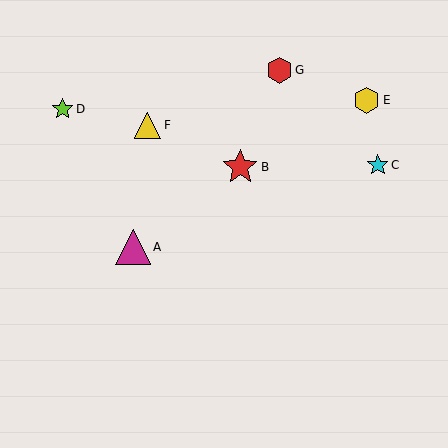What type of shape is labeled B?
Shape B is a red star.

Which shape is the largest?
The magenta triangle (labeled A) is the largest.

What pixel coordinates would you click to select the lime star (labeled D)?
Click at (63, 109) to select the lime star D.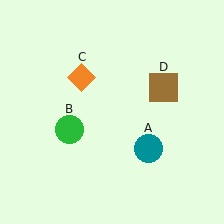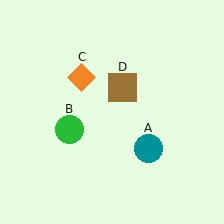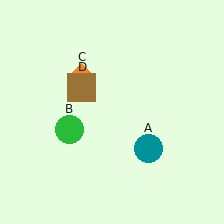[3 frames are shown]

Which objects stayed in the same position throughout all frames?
Teal circle (object A) and green circle (object B) and orange diamond (object C) remained stationary.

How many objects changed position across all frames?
1 object changed position: brown square (object D).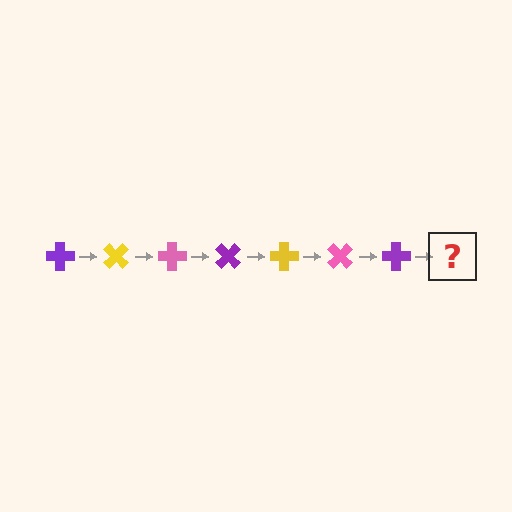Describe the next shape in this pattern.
It should be a yellow cross, rotated 315 degrees from the start.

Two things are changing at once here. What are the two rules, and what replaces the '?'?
The two rules are that it rotates 45 degrees each step and the color cycles through purple, yellow, and pink. The '?' should be a yellow cross, rotated 315 degrees from the start.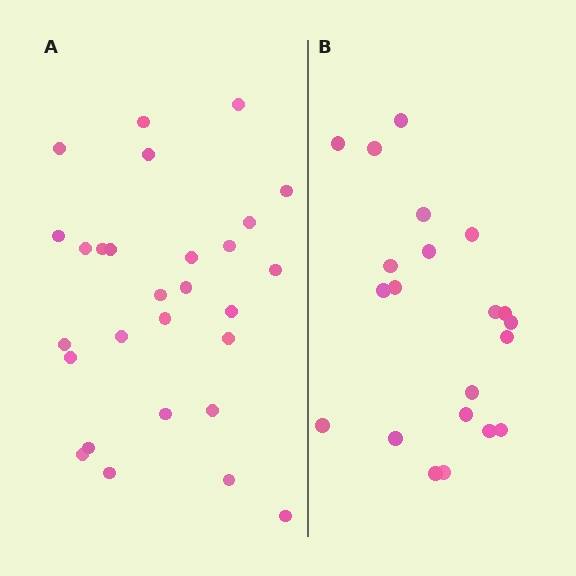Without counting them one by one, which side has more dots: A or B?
Region A (the left region) has more dots.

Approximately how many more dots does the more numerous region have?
Region A has roughly 8 or so more dots than region B.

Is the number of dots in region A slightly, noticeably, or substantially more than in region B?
Region A has noticeably more, but not dramatically so. The ratio is roughly 1.3 to 1.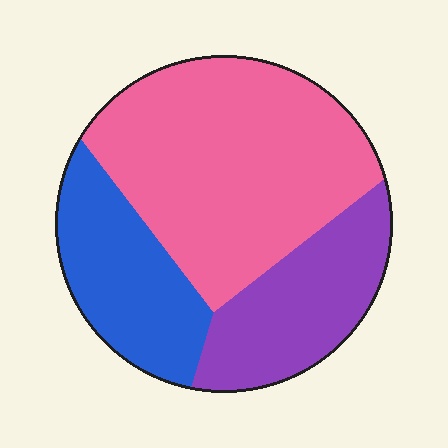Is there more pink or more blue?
Pink.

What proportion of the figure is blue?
Blue takes up about one quarter (1/4) of the figure.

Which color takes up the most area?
Pink, at roughly 50%.